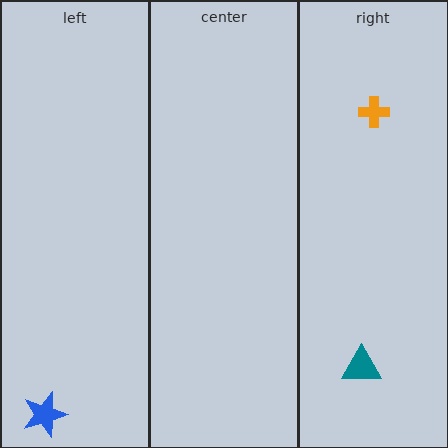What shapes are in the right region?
The orange cross, the teal triangle.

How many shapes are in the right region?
2.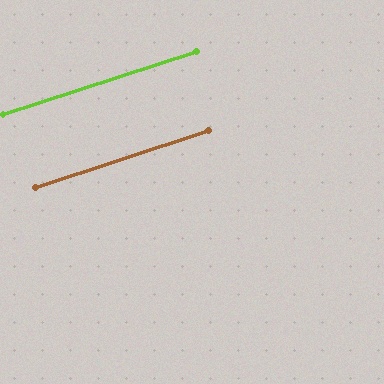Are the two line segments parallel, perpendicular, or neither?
Parallel — their directions differ by only 0.4°.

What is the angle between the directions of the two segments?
Approximately 0 degrees.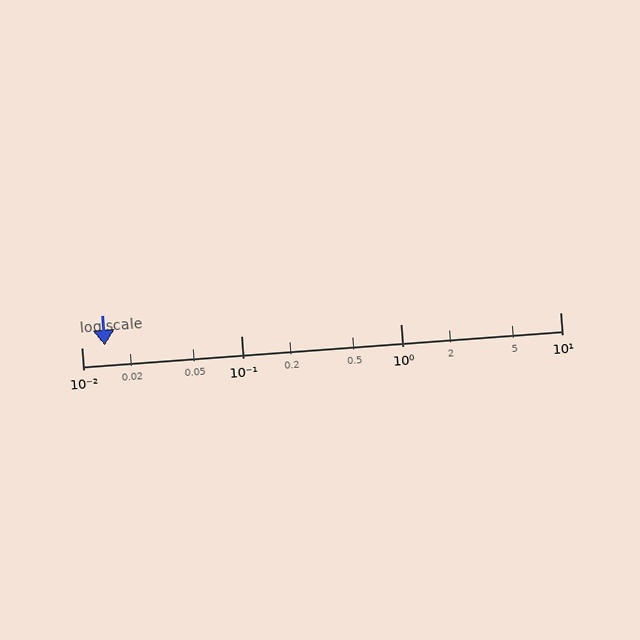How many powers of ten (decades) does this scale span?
The scale spans 3 decades, from 0.01 to 10.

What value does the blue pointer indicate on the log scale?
The pointer indicates approximately 0.014.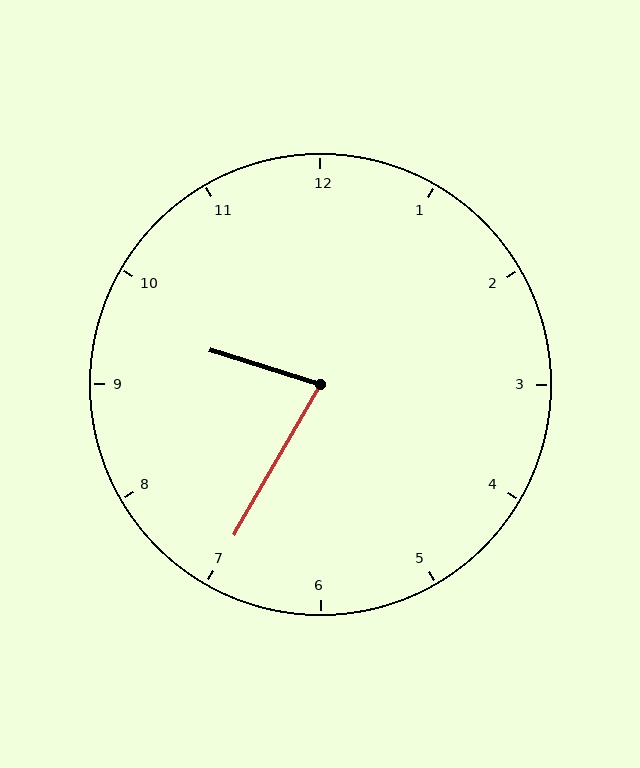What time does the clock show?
9:35.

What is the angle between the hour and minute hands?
Approximately 78 degrees.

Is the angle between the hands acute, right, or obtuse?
It is acute.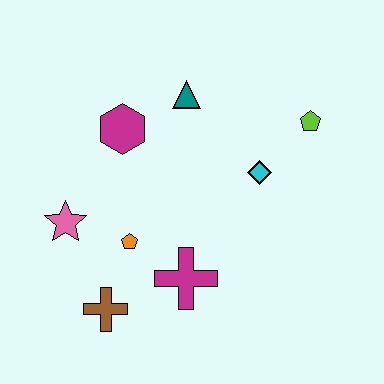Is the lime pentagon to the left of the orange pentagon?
No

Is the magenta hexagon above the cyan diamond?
Yes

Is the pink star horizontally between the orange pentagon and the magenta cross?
No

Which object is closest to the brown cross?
The orange pentagon is closest to the brown cross.